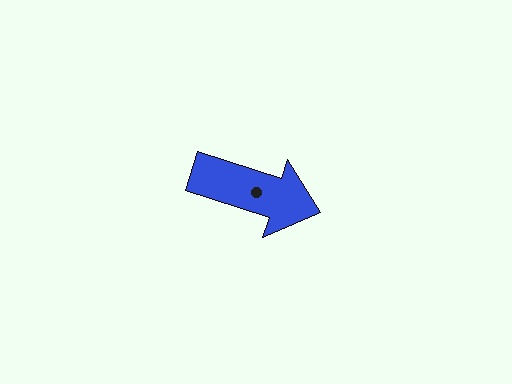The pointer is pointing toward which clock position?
Roughly 4 o'clock.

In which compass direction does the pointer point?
East.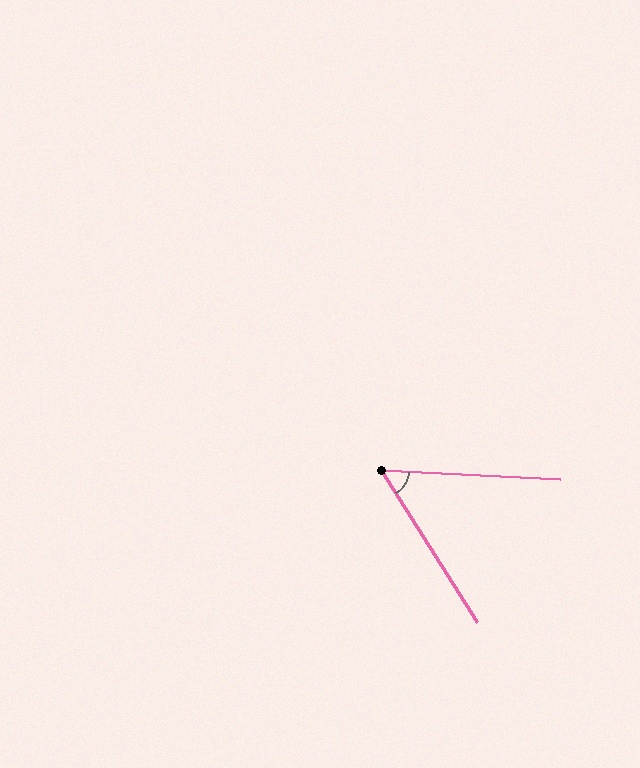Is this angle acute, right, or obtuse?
It is acute.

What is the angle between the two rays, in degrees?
Approximately 55 degrees.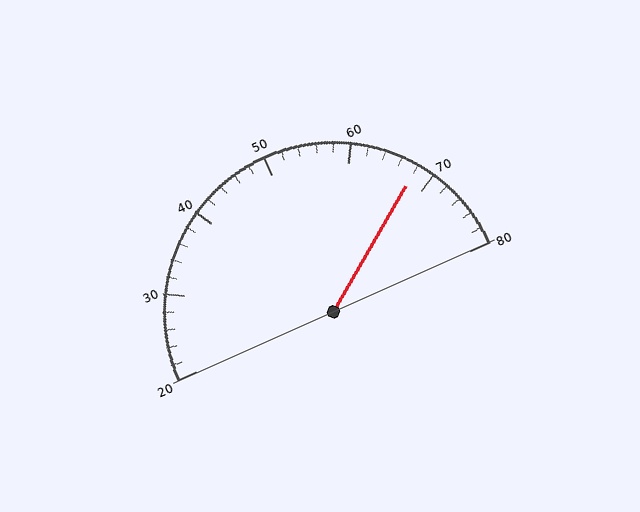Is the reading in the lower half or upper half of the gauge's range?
The reading is in the upper half of the range (20 to 80).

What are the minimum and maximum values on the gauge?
The gauge ranges from 20 to 80.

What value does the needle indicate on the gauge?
The needle indicates approximately 68.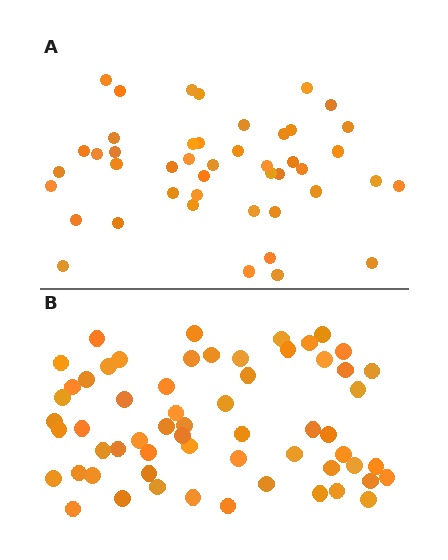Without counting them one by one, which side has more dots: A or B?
Region B (the bottom region) has more dots.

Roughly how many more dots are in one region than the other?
Region B has approximately 15 more dots than region A.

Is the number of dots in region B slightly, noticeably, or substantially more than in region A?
Region B has noticeably more, but not dramatically so. The ratio is roughly 1.3 to 1.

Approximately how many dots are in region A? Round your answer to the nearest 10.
About 40 dots. (The exact count is 45, which rounds to 40.)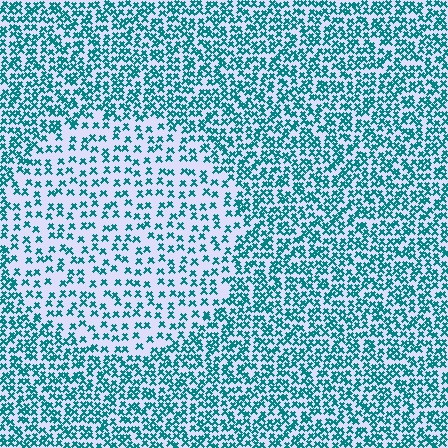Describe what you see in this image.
The image contains small teal elements arranged at two different densities. A circle-shaped region is visible where the elements are less densely packed than the surrounding area.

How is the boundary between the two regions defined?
The boundary is defined by a change in element density (approximately 2.0x ratio). All elements are the same color, size, and shape.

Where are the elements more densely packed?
The elements are more densely packed outside the circle boundary.